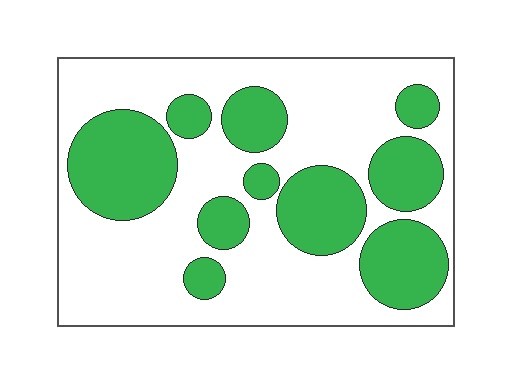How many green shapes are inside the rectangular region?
10.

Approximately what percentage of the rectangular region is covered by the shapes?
Approximately 35%.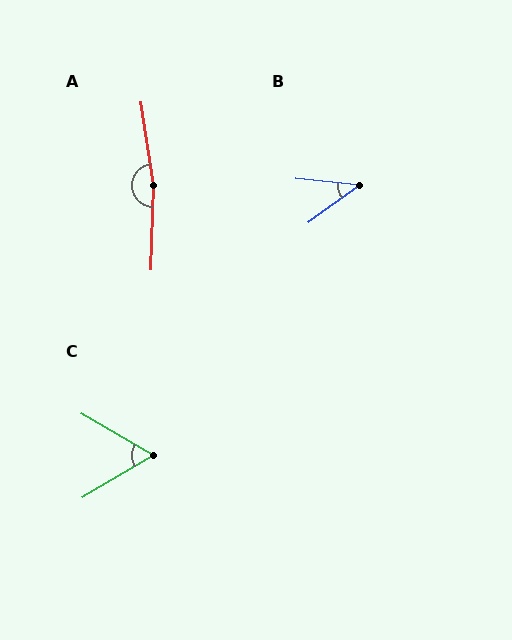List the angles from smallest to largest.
B (42°), C (61°), A (170°).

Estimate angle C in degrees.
Approximately 61 degrees.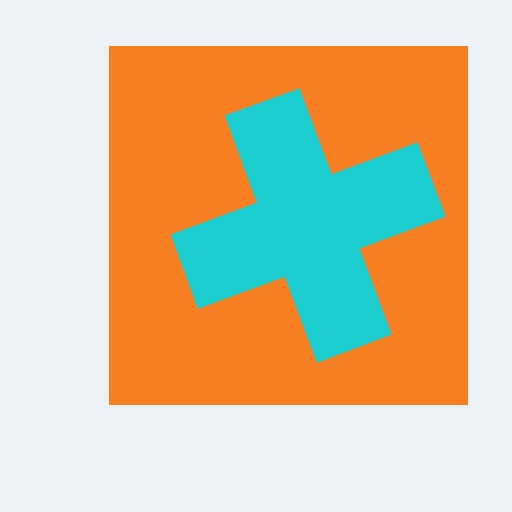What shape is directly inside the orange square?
The cyan cross.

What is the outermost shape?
The orange square.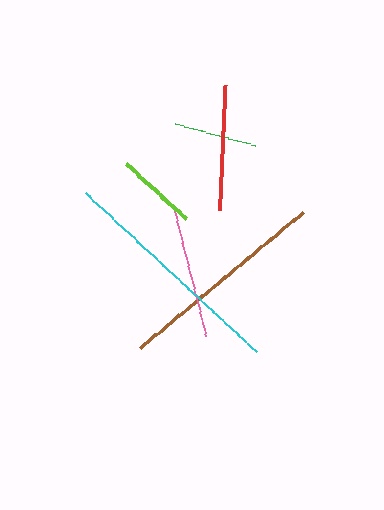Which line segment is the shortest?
The lime line is the shortest at approximately 81 pixels.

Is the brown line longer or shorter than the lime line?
The brown line is longer than the lime line.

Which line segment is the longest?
The cyan line is the longest at approximately 234 pixels.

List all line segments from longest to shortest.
From longest to shortest: cyan, brown, pink, red, green, lime.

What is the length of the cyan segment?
The cyan segment is approximately 234 pixels long.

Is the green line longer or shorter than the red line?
The red line is longer than the green line.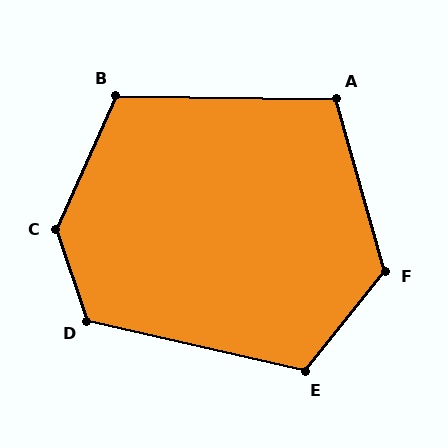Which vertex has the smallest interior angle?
A, at approximately 107 degrees.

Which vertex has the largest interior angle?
C, at approximately 137 degrees.